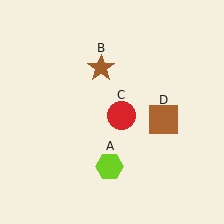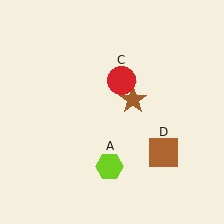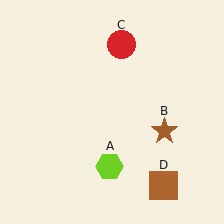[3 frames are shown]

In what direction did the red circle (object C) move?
The red circle (object C) moved up.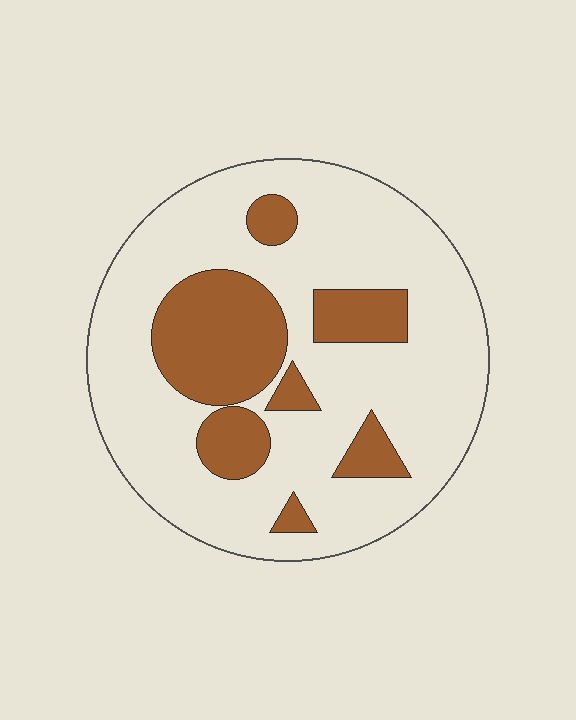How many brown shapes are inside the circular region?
7.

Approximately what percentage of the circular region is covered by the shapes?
Approximately 25%.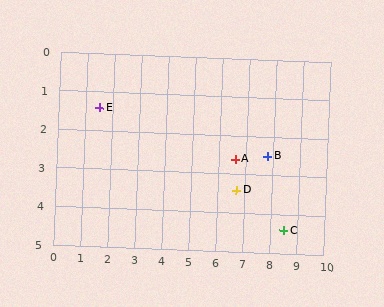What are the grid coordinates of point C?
Point C is at approximately (8.5, 4.4).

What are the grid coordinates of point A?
Point A is at approximately (6.6, 2.6).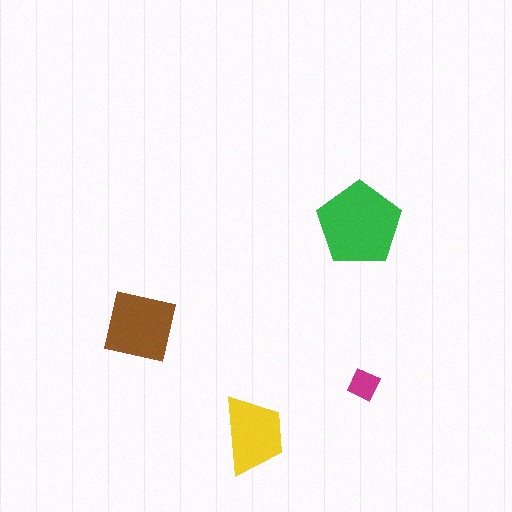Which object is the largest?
The green pentagon.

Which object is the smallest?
The magenta diamond.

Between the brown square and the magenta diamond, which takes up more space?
The brown square.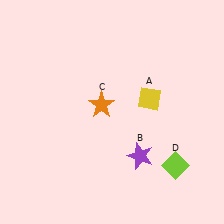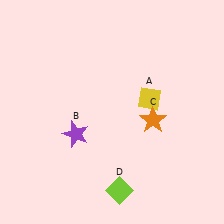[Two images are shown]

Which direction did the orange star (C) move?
The orange star (C) moved right.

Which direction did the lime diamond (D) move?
The lime diamond (D) moved left.